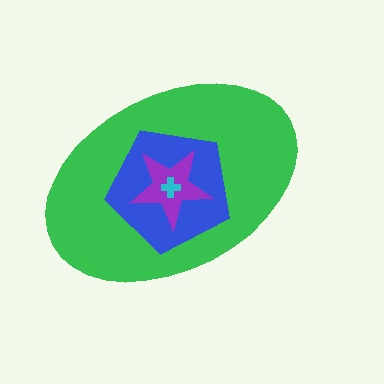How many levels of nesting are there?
4.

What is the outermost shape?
The green ellipse.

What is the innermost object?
The cyan cross.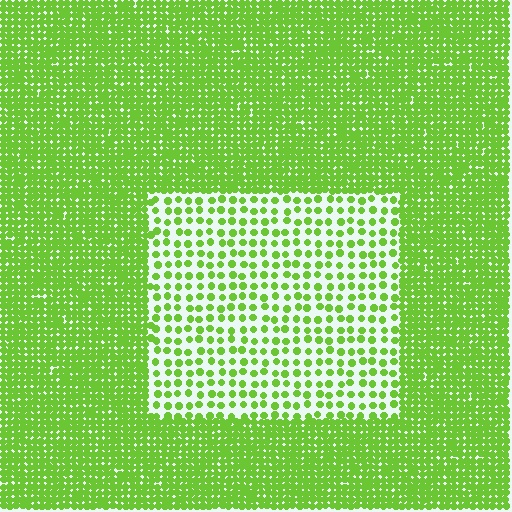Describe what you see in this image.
The image contains small lime elements arranged at two different densities. A rectangle-shaped region is visible where the elements are less densely packed than the surrounding area.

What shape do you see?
I see a rectangle.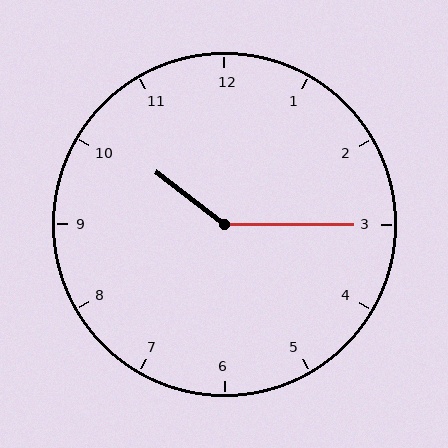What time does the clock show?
10:15.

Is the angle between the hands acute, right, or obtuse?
It is obtuse.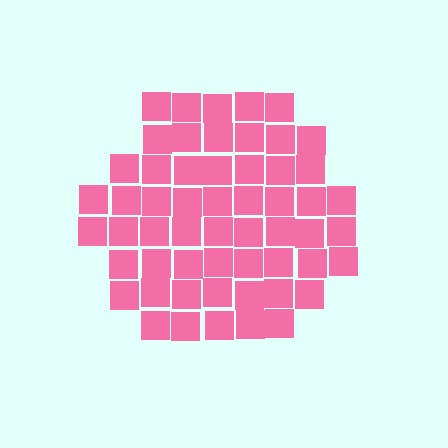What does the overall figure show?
The overall figure shows a hexagon.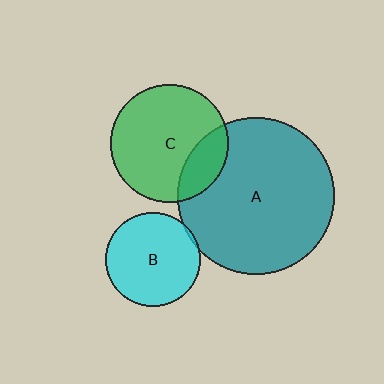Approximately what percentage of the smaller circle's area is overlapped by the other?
Approximately 5%.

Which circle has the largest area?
Circle A (teal).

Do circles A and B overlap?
Yes.